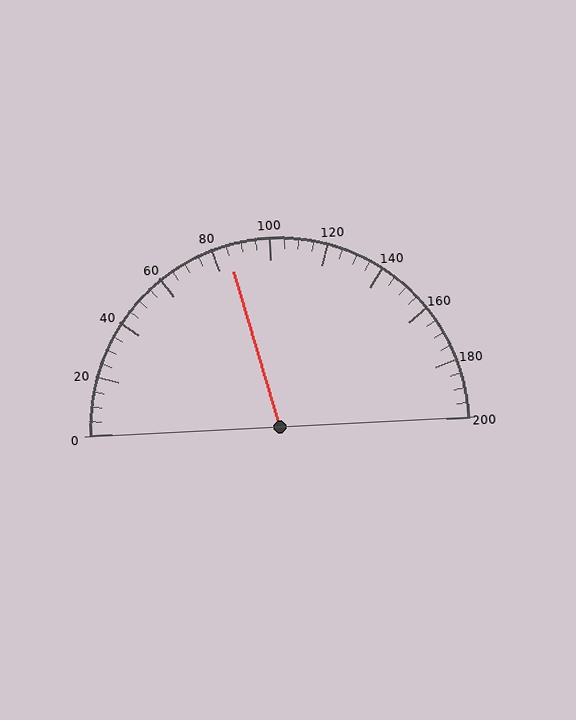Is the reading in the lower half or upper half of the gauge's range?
The reading is in the lower half of the range (0 to 200).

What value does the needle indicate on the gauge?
The needle indicates approximately 85.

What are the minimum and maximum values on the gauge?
The gauge ranges from 0 to 200.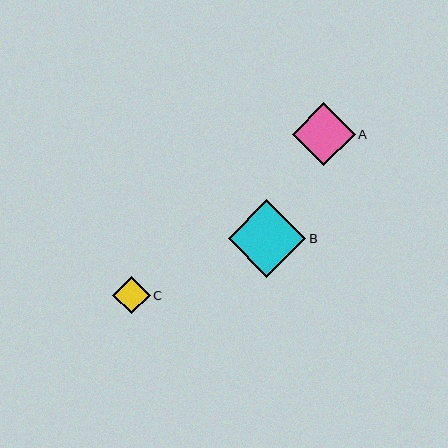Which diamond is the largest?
Diamond B is the largest with a size of approximately 78 pixels.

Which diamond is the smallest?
Diamond C is the smallest with a size of approximately 38 pixels.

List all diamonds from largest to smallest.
From largest to smallest: B, A, C.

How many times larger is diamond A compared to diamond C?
Diamond A is approximately 1.7 times the size of diamond C.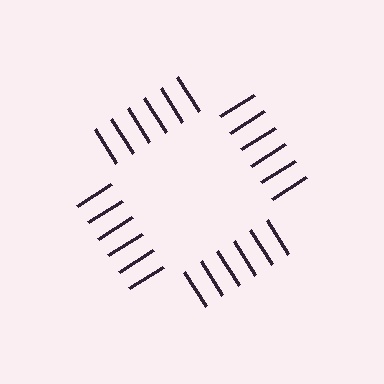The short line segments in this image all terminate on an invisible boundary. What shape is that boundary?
An illusory square — the line segments terminate on its edges but no continuous stroke is drawn.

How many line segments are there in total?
24 — 6 along each of the 4 edges.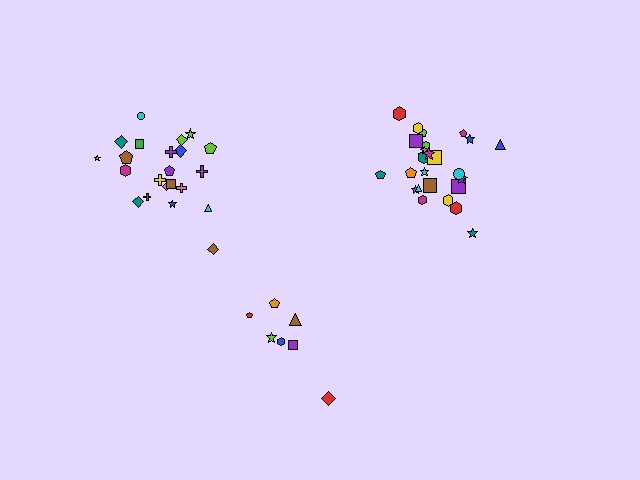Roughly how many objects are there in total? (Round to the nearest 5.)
Roughly 55 objects in total.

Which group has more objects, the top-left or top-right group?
The top-right group.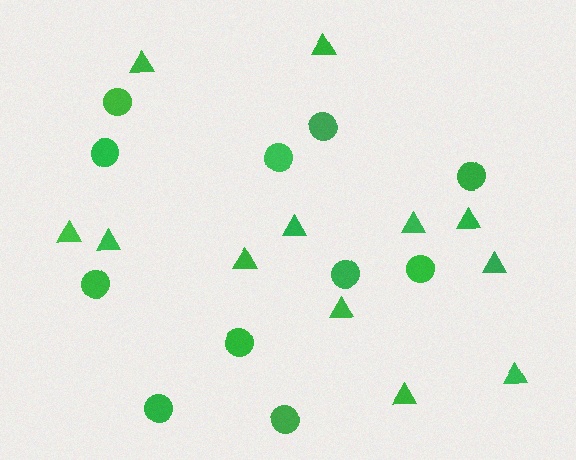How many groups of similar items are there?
There are 2 groups: one group of triangles (12) and one group of circles (11).